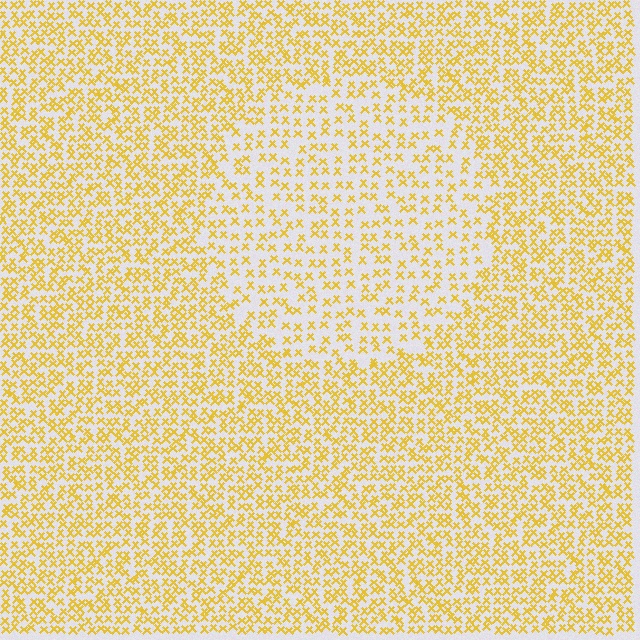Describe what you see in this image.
The image contains small yellow elements arranged at two different densities. A circle-shaped region is visible where the elements are less densely packed than the surrounding area.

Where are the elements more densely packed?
The elements are more densely packed outside the circle boundary.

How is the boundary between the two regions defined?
The boundary is defined by a change in element density (approximately 1.8x ratio). All elements are the same color, size, and shape.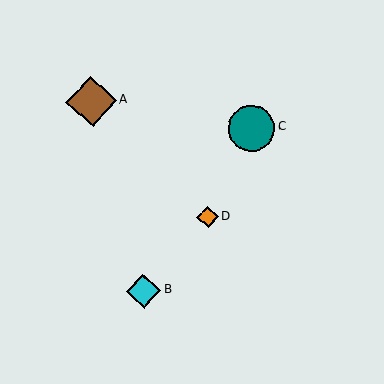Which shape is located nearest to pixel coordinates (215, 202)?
The orange diamond (labeled D) at (208, 217) is nearest to that location.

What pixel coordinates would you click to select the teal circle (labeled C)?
Click at (251, 128) to select the teal circle C.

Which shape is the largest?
The brown diamond (labeled A) is the largest.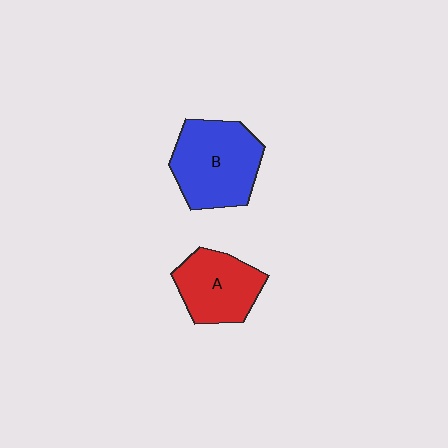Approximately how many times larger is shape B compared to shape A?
Approximately 1.3 times.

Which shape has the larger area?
Shape B (blue).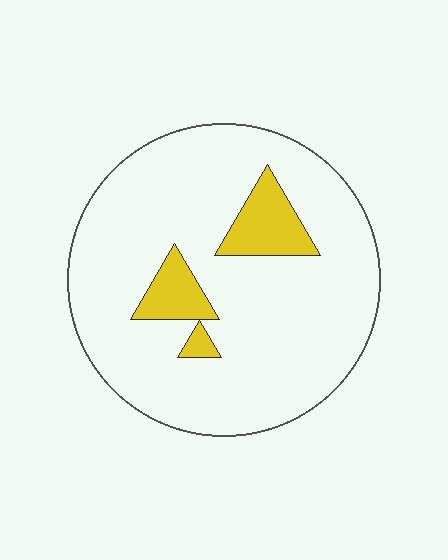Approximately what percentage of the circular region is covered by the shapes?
Approximately 10%.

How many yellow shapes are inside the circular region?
3.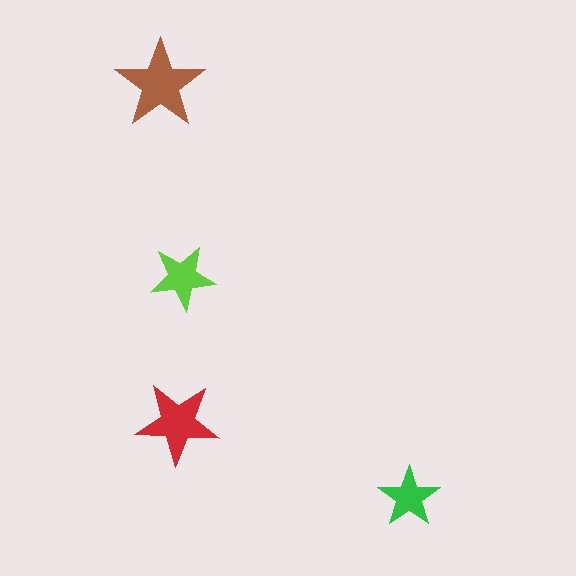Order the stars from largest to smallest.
the brown one, the red one, the lime one, the green one.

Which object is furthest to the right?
The green star is rightmost.